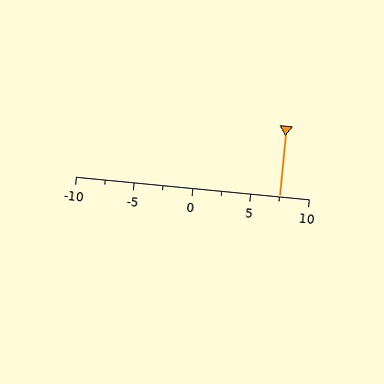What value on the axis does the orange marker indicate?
The marker indicates approximately 7.5.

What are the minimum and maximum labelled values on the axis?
The axis runs from -10 to 10.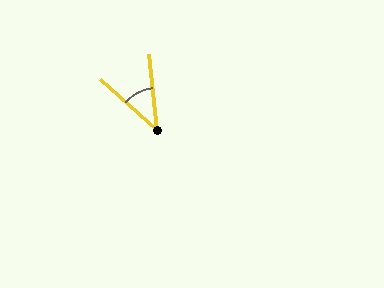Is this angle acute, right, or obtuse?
It is acute.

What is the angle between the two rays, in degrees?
Approximately 43 degrees.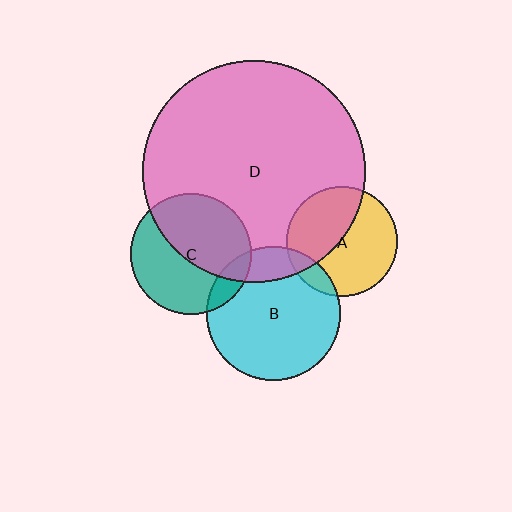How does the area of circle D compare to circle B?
Approximately 2.7 times.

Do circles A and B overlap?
Yes.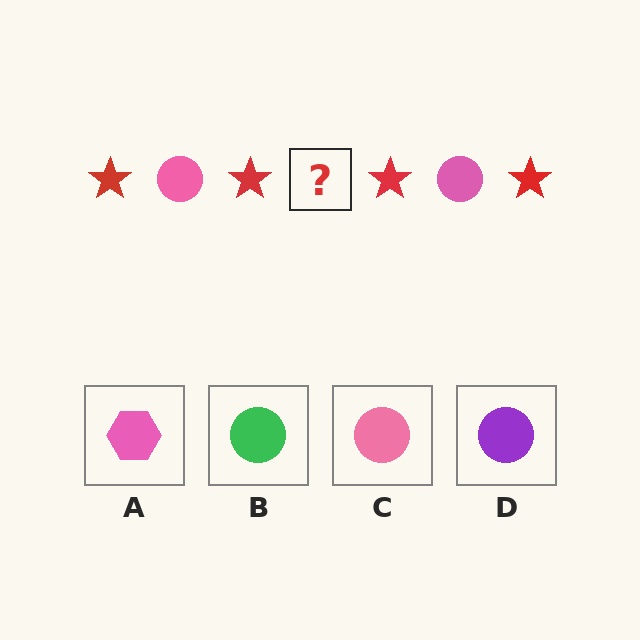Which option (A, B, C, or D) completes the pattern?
C.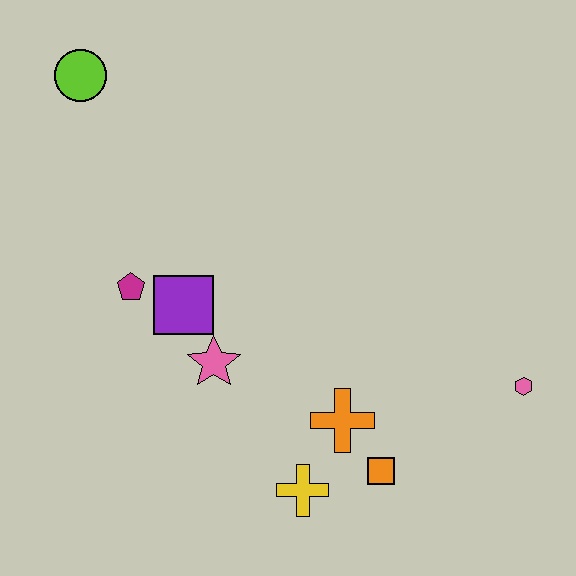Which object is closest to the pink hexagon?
The orange square is closest to the pink hexagon.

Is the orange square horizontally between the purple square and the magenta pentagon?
No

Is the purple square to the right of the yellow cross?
No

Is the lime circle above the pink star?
Yes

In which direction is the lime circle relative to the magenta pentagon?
The lime circle is above the magenta pentagon.